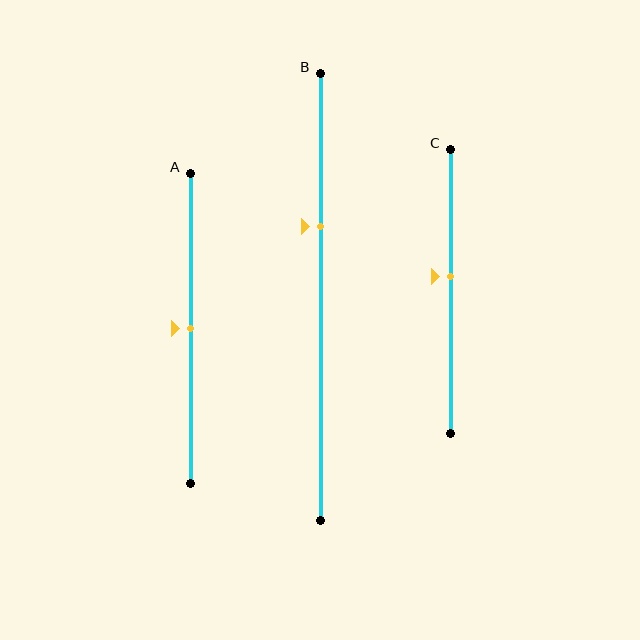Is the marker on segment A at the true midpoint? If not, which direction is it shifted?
Yes, the marker on segment A is at the true midpoint.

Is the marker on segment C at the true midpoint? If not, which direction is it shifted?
No, the marker on segment C is shifted upward by about 5% of the segment length.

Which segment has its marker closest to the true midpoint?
Segment A has its marker closest to the true midpoint.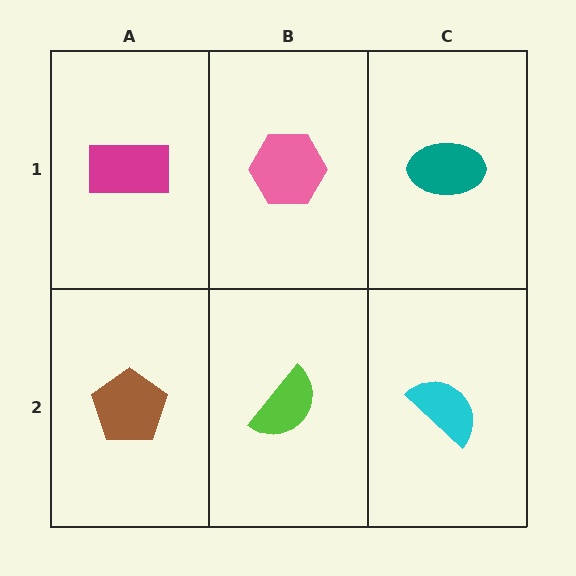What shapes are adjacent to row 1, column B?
A lime semicircle (row 2, column B), a magenta rectangle (row 1, column A), a teal ellipse (row 1, column C).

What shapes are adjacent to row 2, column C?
A teal ellipse (row 1, column C), a lime semicircle (row 2, column B).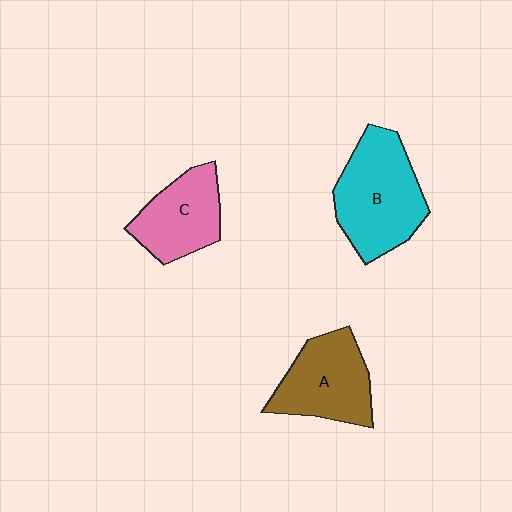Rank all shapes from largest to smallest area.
From largest to smallest: B (cyan), A (brown), C (pink).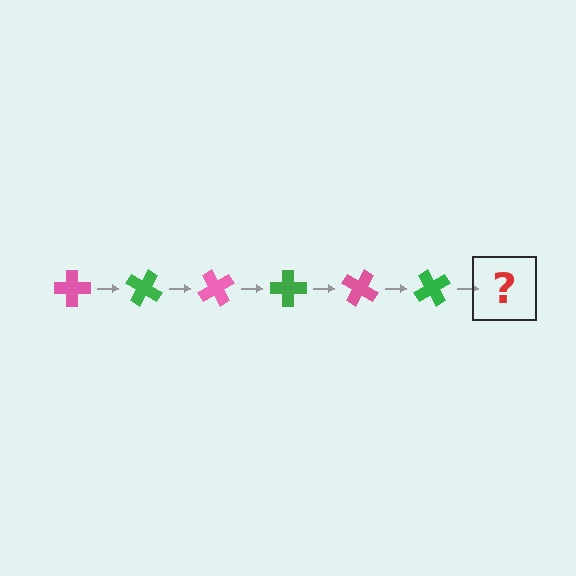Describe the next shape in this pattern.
It should be a pink cross, rotated 180 degrees from the start.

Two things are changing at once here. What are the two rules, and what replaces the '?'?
The two rules are that it rotates 30 degrees each step and the color cycles through pink and green. The '?' should be a pink cross, rotated 180 degrees from the start.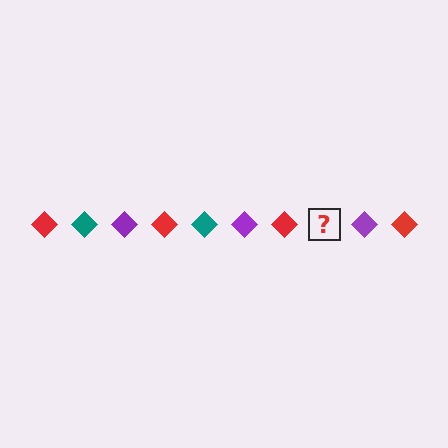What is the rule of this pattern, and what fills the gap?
The rule is that the pattern cycles through red, teal, purple diamonds. The gap should be filled with a teal diamond.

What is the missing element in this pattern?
The missing element is a teal diamond.